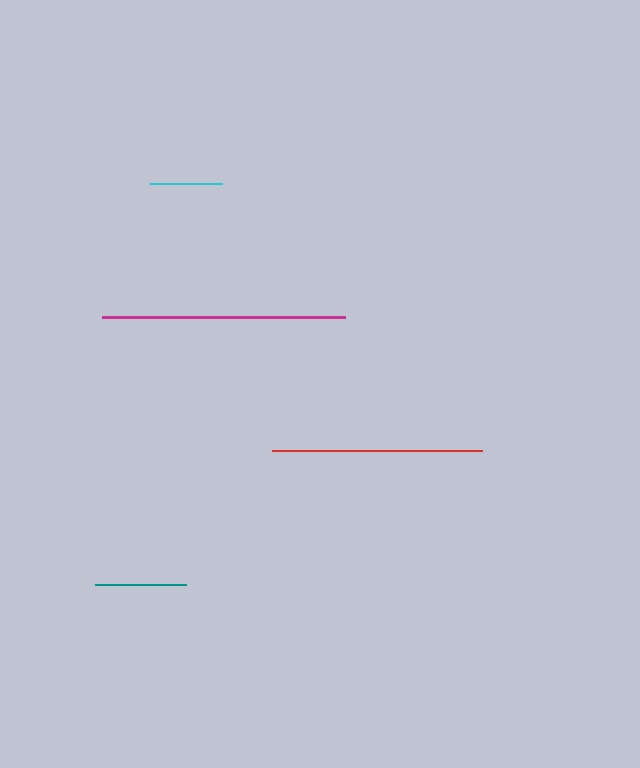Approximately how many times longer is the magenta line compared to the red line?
The magenta line is approximately 1.2 times the length of the red line.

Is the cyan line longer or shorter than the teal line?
The teal line is longer than the cyan line.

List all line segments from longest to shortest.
From longest to shortest: magenta, red, teal, cyan.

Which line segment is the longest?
The magenta line is the longest at approximately 243 pixels.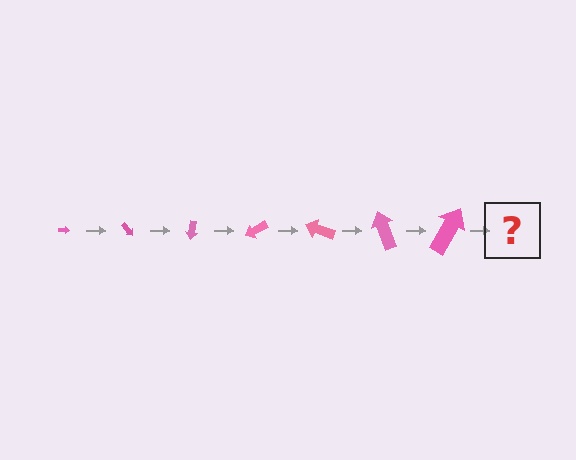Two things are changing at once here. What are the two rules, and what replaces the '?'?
The two rules are that the arrow grows larger each step and it rotates 50 degrees each step. The '?' should be an arrow, larger than the previous one and rotated 350 degrees from the start.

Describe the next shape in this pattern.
It should be an arrow, larger than the previous one and rotated 350 degrees from the start.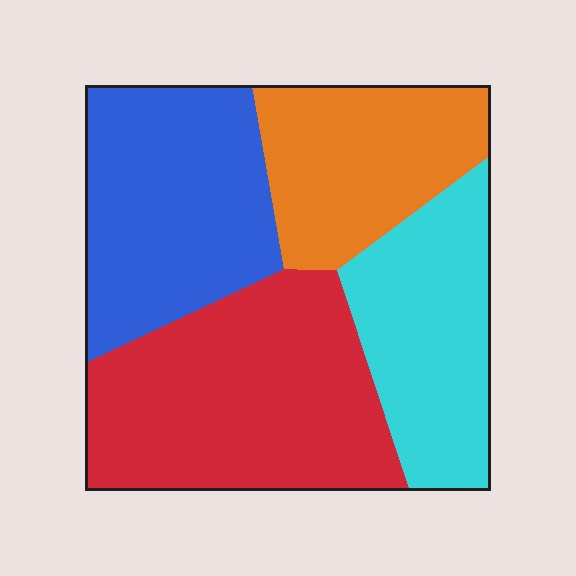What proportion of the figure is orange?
Orange takes up about one fifth (1/5) of the figure.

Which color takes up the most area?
Red, at roughly 35%.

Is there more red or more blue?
Red.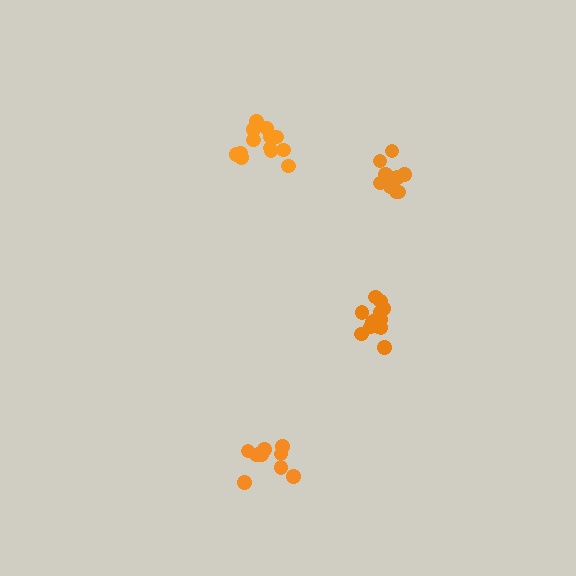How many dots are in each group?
Group 1: 13 dots, Group 2: 11 dots, Group 3: 10 dots, Group 4: 15 dots (49 total).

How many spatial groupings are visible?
There are 4 spatial groupings.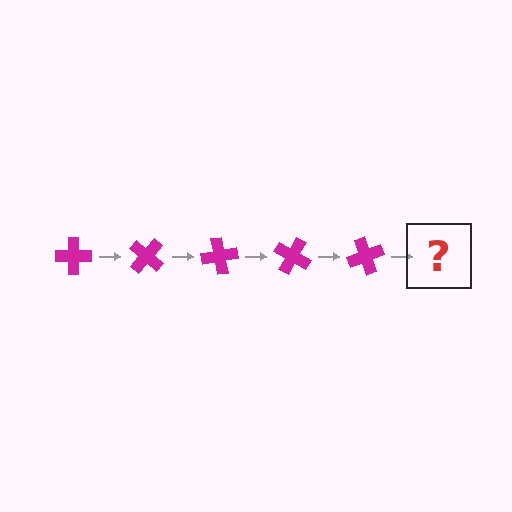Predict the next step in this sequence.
The next step is a magenta cross rotated 200 degrees.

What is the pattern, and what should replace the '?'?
The pattern is that the cross rotates 40 degrees each step. The '?' should be a magenta cross rotated 200 degrees.